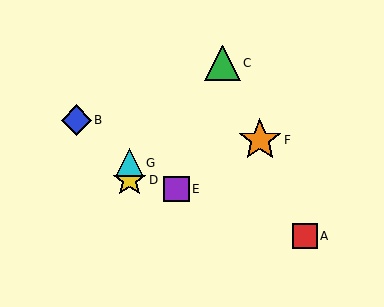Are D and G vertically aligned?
Yes, both are at x≈129.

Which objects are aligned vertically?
Objects D, G are aligned vertically.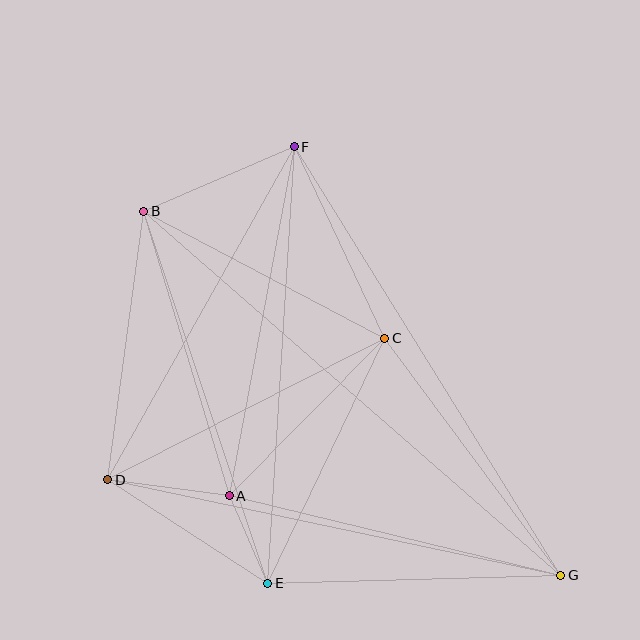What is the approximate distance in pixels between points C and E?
The distance between C and E is approximately 272 pixels.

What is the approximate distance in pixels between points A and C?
The distance between A and C is approximately 222 pixels.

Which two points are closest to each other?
Points A and E are closest to each other.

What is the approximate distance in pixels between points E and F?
The distance between E and F is approximately 437 pixels.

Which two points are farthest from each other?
Points B and G are farthest from each other.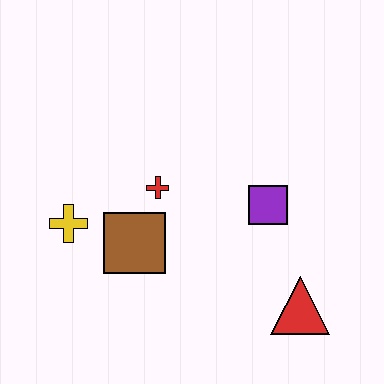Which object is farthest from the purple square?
The yellow cross is farthest from the purple square.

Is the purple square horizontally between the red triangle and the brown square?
Yes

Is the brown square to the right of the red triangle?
No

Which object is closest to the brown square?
The red cross is closest to the brown square.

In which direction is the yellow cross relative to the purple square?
The yellow cross is to the left of the purple square.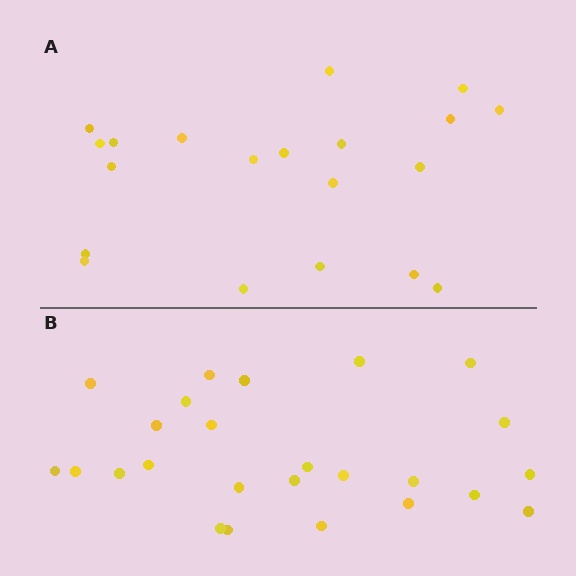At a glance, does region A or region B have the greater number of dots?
Region B (the bottom region) has more dots.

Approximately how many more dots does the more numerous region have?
Region B has about 5 more dots than region A.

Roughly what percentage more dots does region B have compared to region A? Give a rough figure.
About 25% more.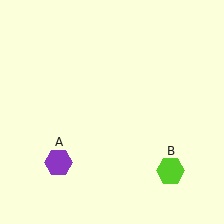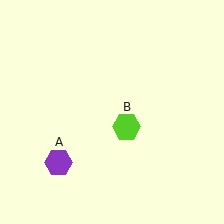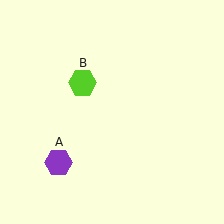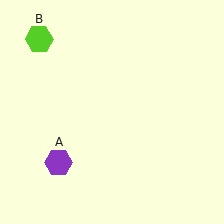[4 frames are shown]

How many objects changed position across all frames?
1 object changed position: lime hexagon (object B).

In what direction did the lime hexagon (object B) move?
The lime hexagon (object B) moved up and to the left.